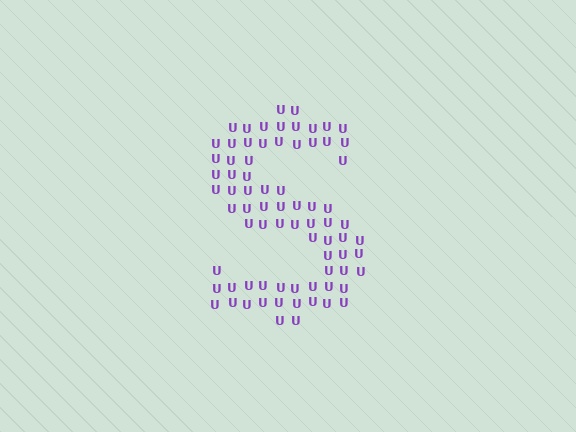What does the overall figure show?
The overall figure shows the letter S.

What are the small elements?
The small elements are letter U's.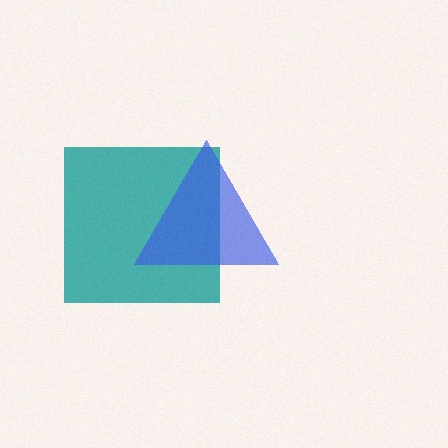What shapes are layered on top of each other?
The layered shapes are: a teal square, a blue triangle.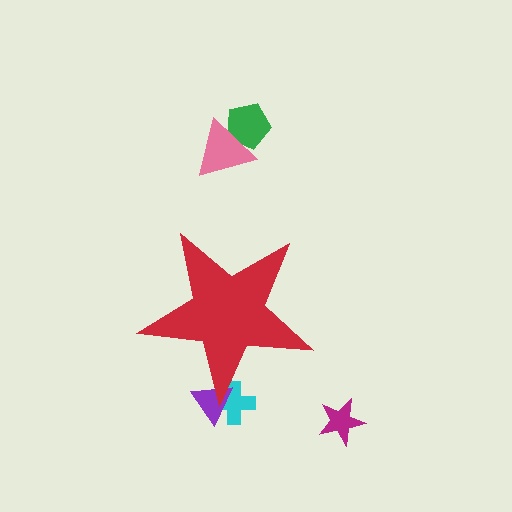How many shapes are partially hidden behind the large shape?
2 shapes are partially hidden.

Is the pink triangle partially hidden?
No, the pink triangle is fully visible.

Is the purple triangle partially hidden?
Yes, the purple triangle is partially hidden behind the red star.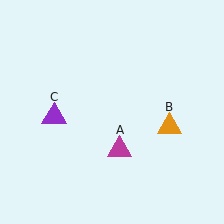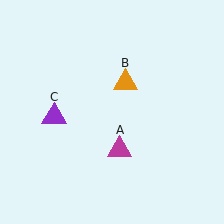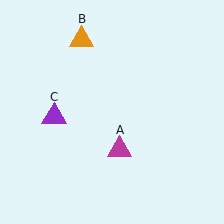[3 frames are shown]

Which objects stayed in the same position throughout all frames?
Magenta triangle (object A) and purple triangle (object C) remained stationary.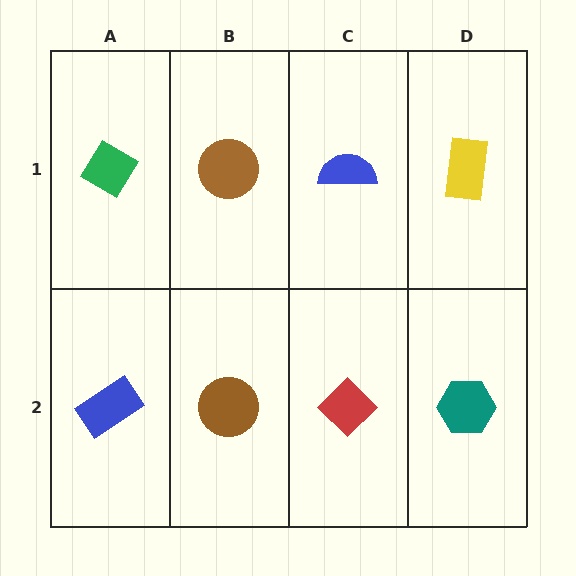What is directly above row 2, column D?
A yellow rectangle.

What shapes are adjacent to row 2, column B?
A brown circle (row 1, column B), a blue rectangle (row 2, column A), a red diamond (row 2, column C).